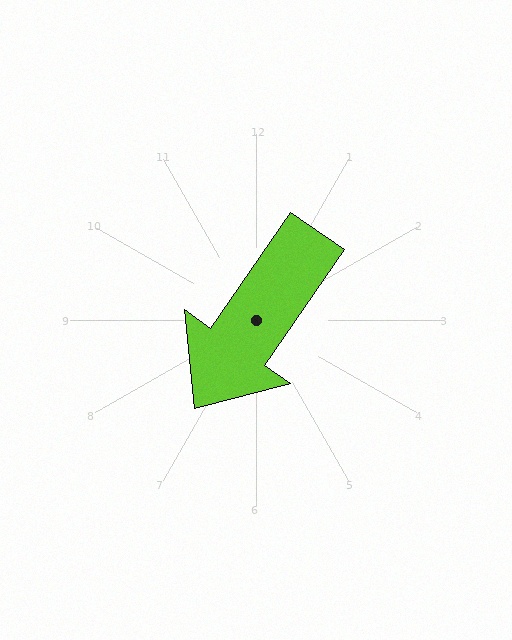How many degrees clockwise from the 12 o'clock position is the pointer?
Approximately 215 degrees.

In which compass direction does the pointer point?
Southwest.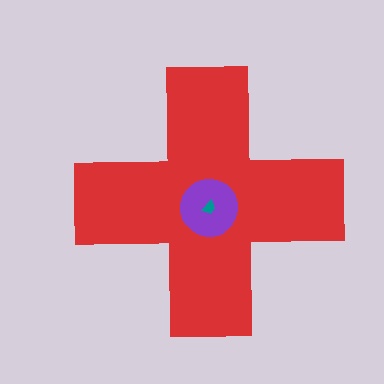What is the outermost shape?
The red cross.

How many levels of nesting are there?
3.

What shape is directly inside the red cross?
The purple circle.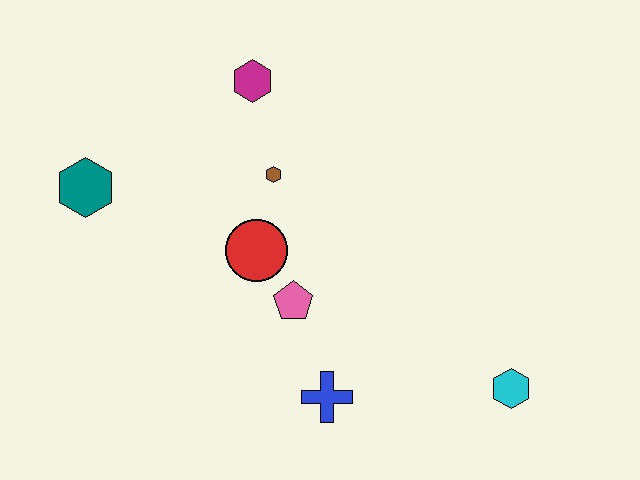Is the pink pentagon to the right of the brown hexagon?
Yes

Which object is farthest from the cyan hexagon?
The teal hexagon is farthest from the cyan hexagon.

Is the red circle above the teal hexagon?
No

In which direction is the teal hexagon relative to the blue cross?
The teal hexagon is to the left of the blue cross.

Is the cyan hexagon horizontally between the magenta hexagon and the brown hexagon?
No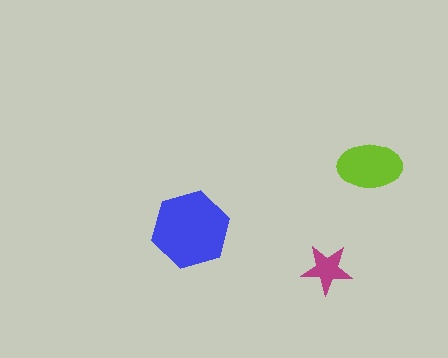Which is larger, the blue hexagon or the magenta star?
The blue hexagon.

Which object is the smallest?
The magenta star.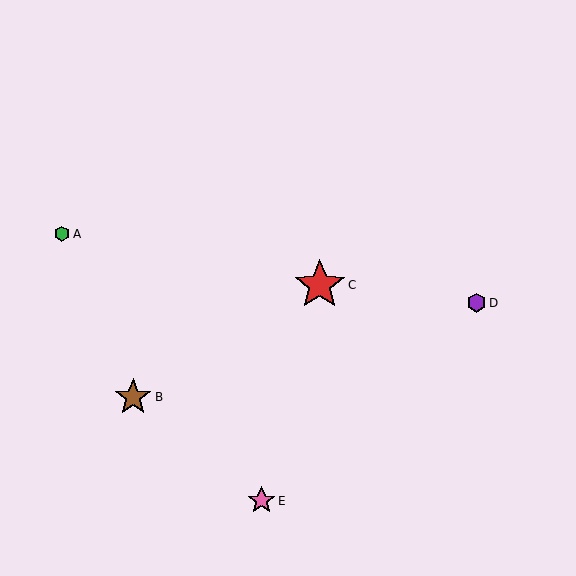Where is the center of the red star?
The center of the red star is at (320, 285).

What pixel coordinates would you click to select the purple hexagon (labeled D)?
Click at (477, 303) to select the purple hexagon D.